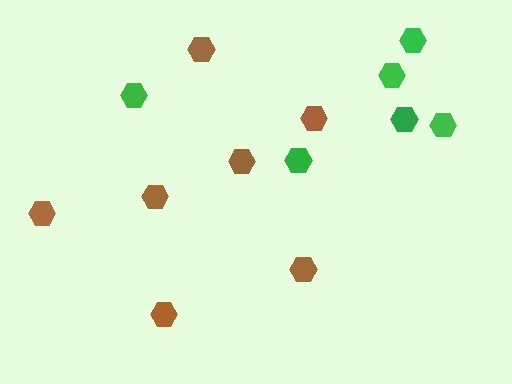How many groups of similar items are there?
There are 2 groups: one group of brown hexagons (7) and one group of green hexagons (6).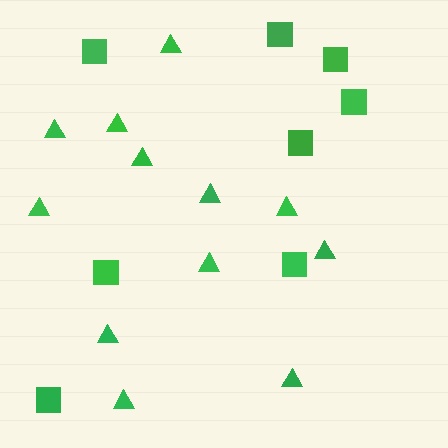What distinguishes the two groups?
There are 2 groups: one group of squares (8) and one group of triangles (12).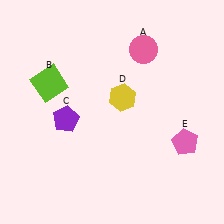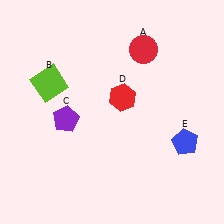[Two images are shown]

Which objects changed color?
A changed from pink to red. D changed from yellow to red. E changed from pink to blue.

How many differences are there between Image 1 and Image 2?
There are 3 differences between the two images.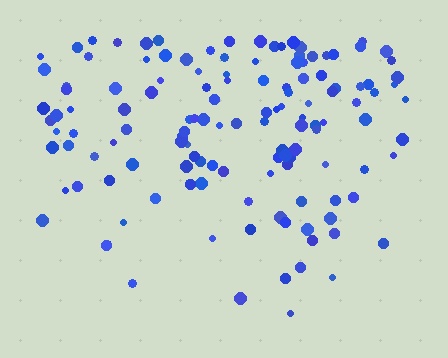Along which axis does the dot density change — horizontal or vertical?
Vertical.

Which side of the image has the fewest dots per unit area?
The bottom.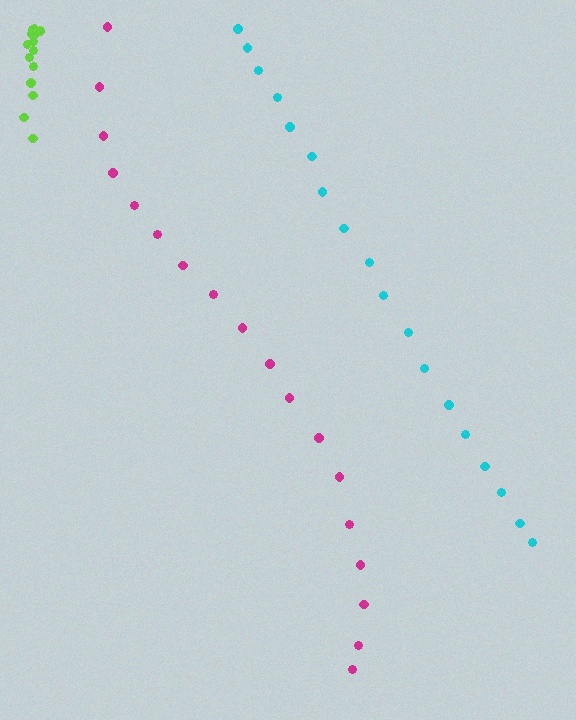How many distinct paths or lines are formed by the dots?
There are 3 distinct paths.